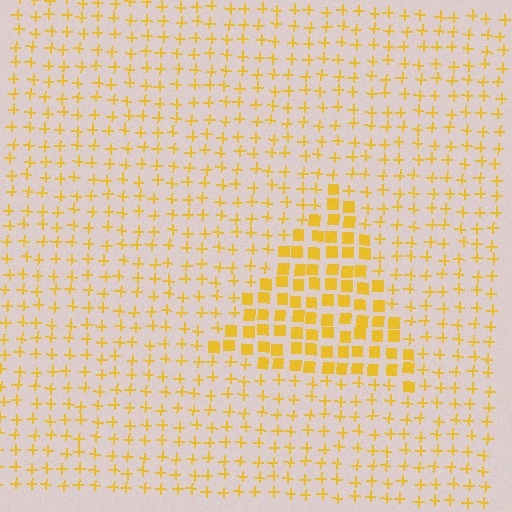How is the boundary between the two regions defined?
The boundary is defined by a change in element shape: squares inside vs. plus signs outside. All elements share the same color and spacing.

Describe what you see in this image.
The image is filled with small yellow elements arranged in a uniform grid. A triangle-shaped region contains squares, while the surrounding area contains plus signs. The boundary is defined purely by the change in element shape.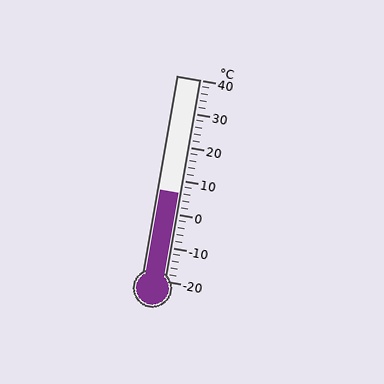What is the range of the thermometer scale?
The thermometer scale ranges from -20°C to 40°C.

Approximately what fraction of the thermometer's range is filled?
The thermometer is filled to approximately 45% of its range.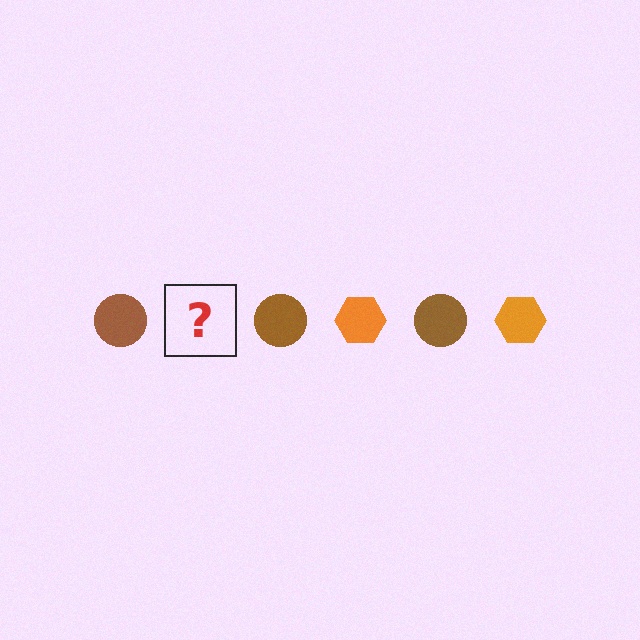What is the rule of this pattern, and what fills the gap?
The rule is that the pattern alternates between brown circle and orange hexagon. The gap should be filled with an orange hexagon.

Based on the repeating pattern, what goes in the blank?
The blank should be an orange hexagon.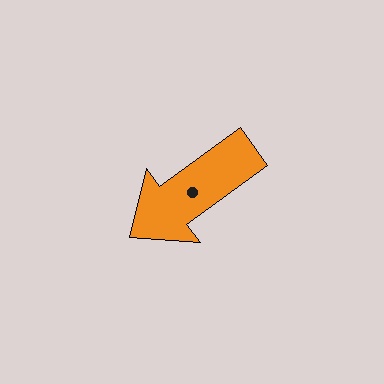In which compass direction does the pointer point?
Southwest.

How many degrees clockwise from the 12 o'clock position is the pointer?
Approximately 234 degrees.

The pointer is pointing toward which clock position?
Roughly 8 o'clock.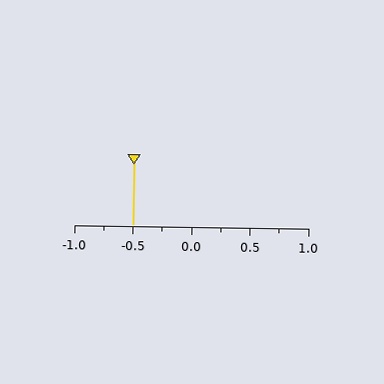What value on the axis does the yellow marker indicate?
The marker indicates approximately -0.5.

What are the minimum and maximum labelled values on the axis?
The axis runs from -1.0 to 1.0.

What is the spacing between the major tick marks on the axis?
The major ticks are spaced 0.5 apart.